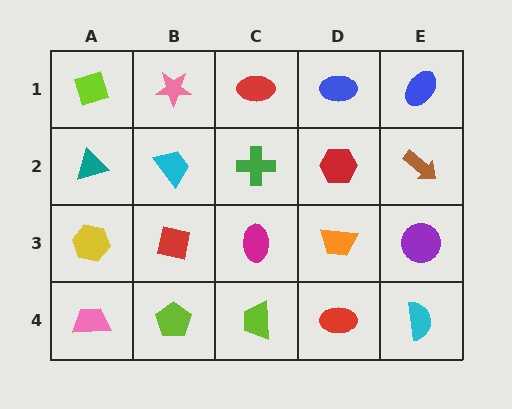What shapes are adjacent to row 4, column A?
A yellow hexagon (row 3, column A), a lime pentagon (row 4, column B).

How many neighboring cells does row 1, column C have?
3.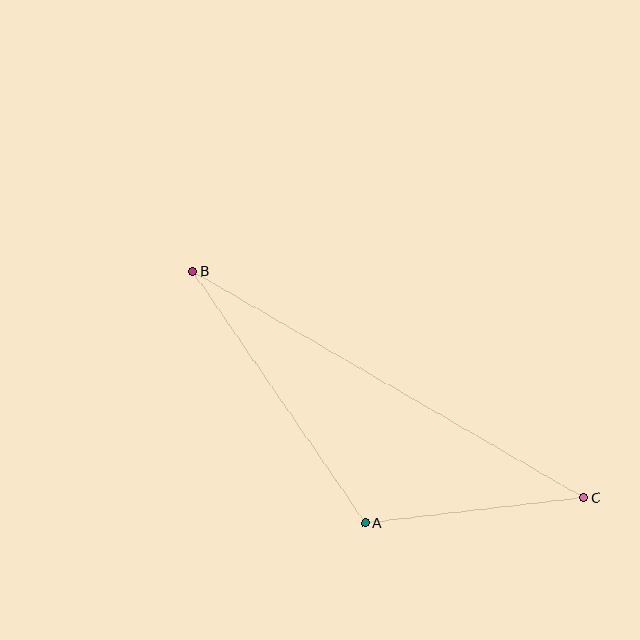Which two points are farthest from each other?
Points B and C are farthest from each other.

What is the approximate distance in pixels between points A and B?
The distance between A and B is approximately 305 pixels.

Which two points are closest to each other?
Points A and C are closest to each other.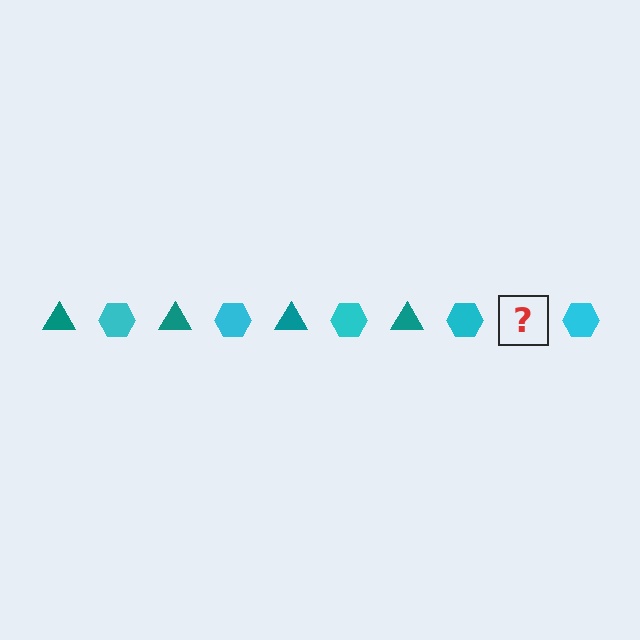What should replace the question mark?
The question mark should be replaced with a teal triangle.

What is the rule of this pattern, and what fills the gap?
The rule is that the pattern alternates between teal triangle and cyan hexagon. The gap should be filled with a teal triangle.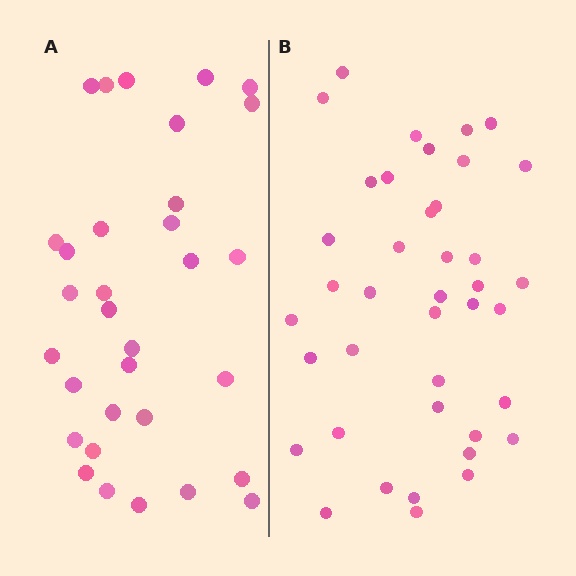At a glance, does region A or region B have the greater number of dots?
Region B (the right region) has more dots.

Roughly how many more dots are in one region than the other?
Region B has roughly 8 or so more dots than region A.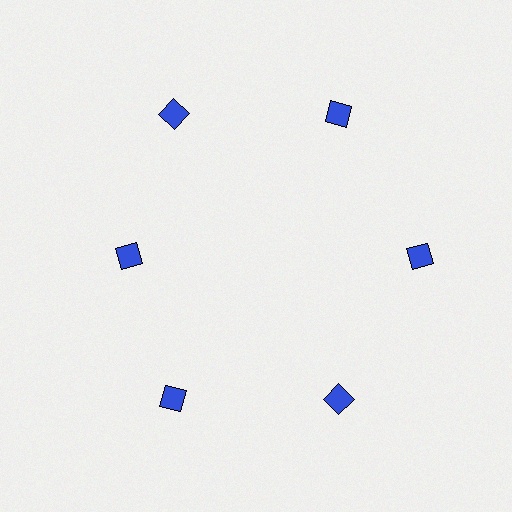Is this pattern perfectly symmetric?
No. The 6 blue squares are arranged in a ring, but one element near the 9 o'clock position is pulled inward toward the center, breaking the 6-fold rotational symmetry.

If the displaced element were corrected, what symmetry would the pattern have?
It would have 6-fold rotational symmetry — the pattern would map onto itself every 60 degrees.